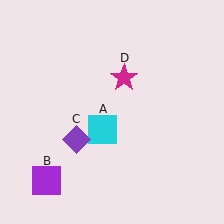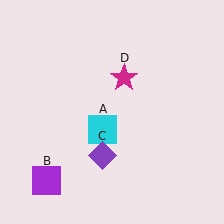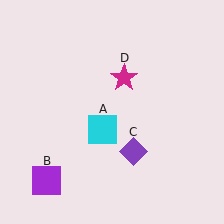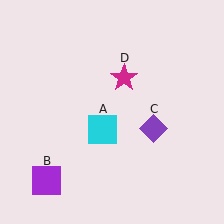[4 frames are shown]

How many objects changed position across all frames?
1 object changed position: purple diamond (object C).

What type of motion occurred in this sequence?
The purple diamond (object C) rotated counterclockwise around the center of the scene.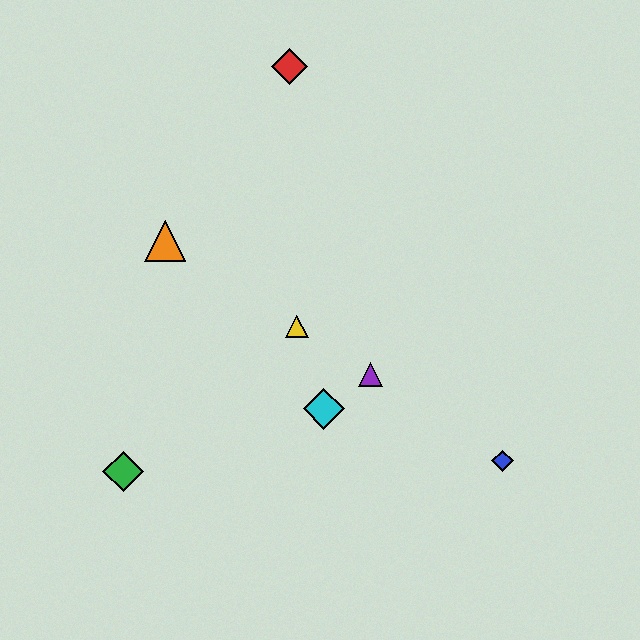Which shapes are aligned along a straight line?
The blue diamond, the yellow triangle, the purple triangle, the orange triangle are aligned along a straight line.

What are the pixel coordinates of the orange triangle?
The orange triangle is at (165, 241).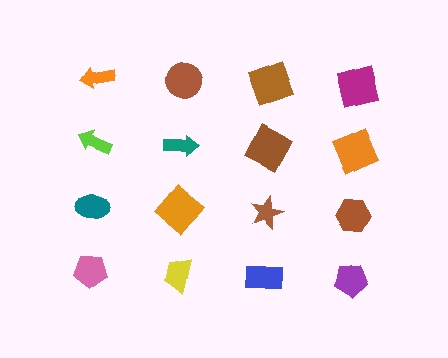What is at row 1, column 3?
A brown square.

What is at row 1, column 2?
A brown circle.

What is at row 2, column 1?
A lime arrow.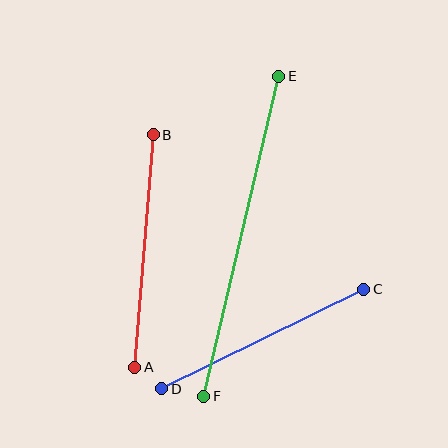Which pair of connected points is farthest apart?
Points E and F are farthest apart.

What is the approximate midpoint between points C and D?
The midpoint is at approximately (263, 339) pixels.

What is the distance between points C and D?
The distance is approximately 225 pixels.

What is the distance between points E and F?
The distance is approximately 329 pixels.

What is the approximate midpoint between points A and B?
The midpoint is at approximately (144, 251) pixels.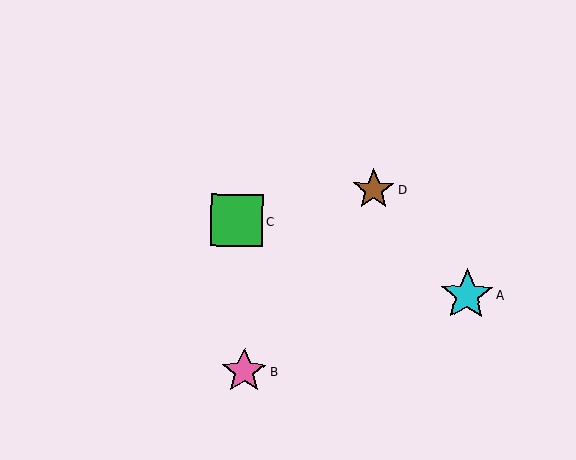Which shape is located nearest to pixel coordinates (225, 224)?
The green square (labeled C) at (237, 221) is nearest to that location.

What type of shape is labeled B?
Shape B is a pink star.